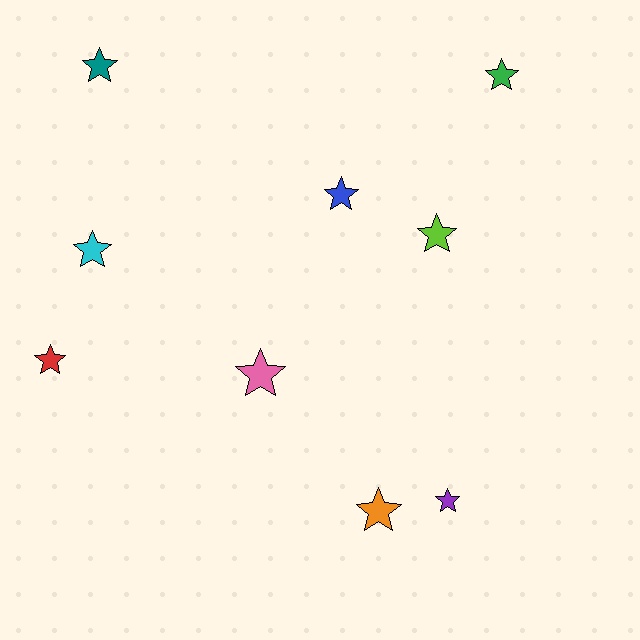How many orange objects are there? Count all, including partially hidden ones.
There is 1 orange object.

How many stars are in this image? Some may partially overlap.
There are 9 stars.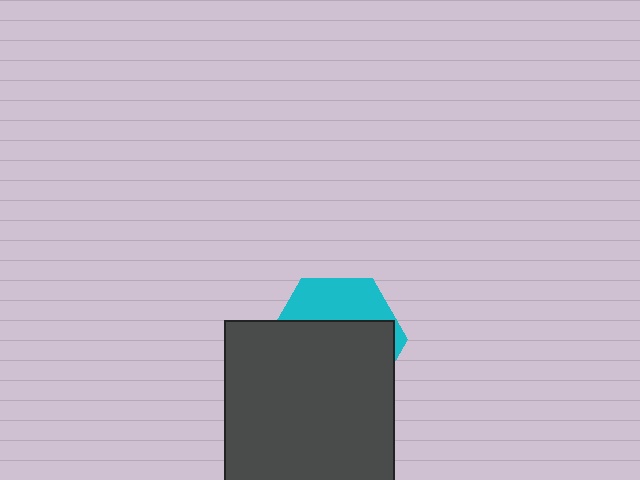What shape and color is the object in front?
The object in front is a dark gray square.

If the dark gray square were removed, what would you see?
You would see the complete cyan hexagon.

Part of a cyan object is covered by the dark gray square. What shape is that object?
It is a hexagon.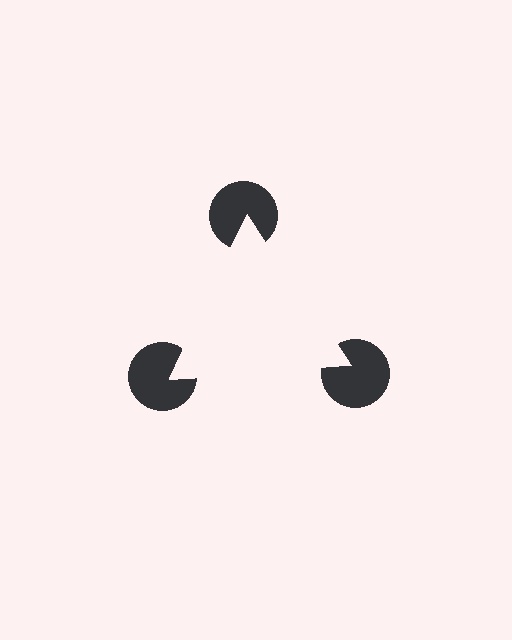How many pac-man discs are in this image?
There are 3 — one at each vertex of the illusory triangle.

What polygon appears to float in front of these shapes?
An illusory triangle — its edges are inferred from the aligned wedge cuts in the pac-man discs, not physically drawn.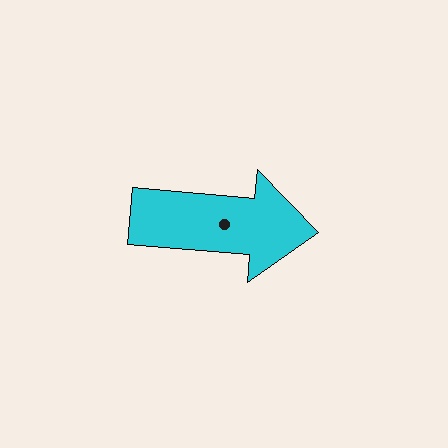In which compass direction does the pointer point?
East.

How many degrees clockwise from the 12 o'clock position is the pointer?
Approximately 95 degrees.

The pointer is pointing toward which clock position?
Roughly 3 o'clock.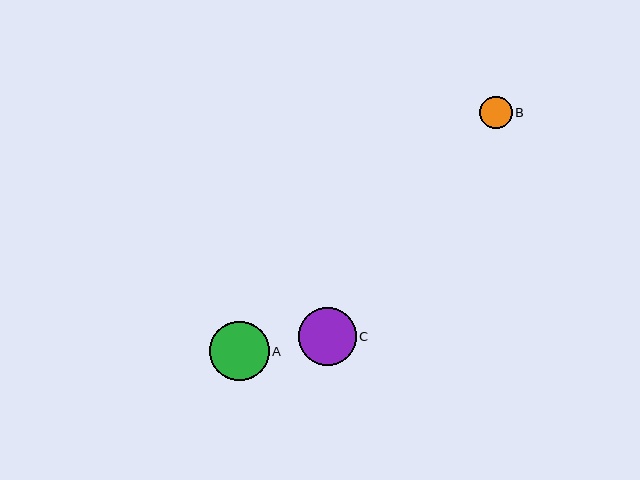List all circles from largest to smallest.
From largest to smallest: A, C, B.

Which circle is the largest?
Circle A is the largest with a size of approximately 60 pixels.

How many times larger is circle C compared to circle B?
Circle C is approximately 1.8 times the size of circle B.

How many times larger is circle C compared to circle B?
Circle C is approximately 1.8 times the size of circle B.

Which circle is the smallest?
Circle B is the smallest with a size of approximately 32 pixels.